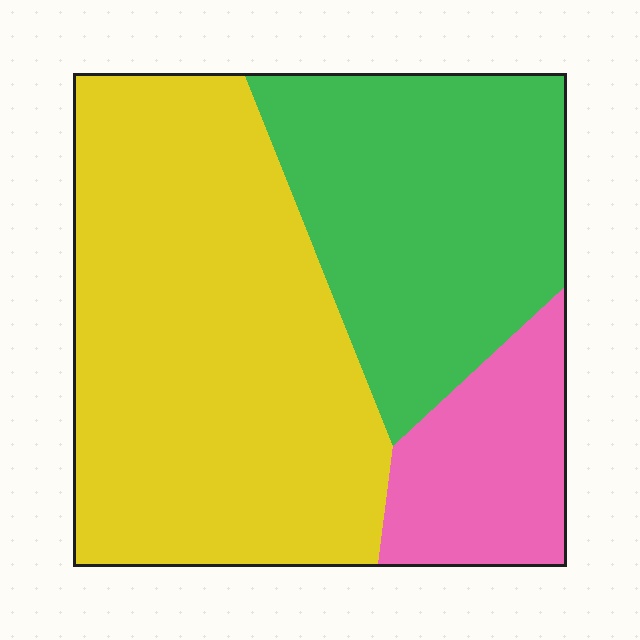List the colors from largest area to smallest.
From largest to smallest: yellow, green, pink.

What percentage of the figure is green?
Green covers 32% of the figure.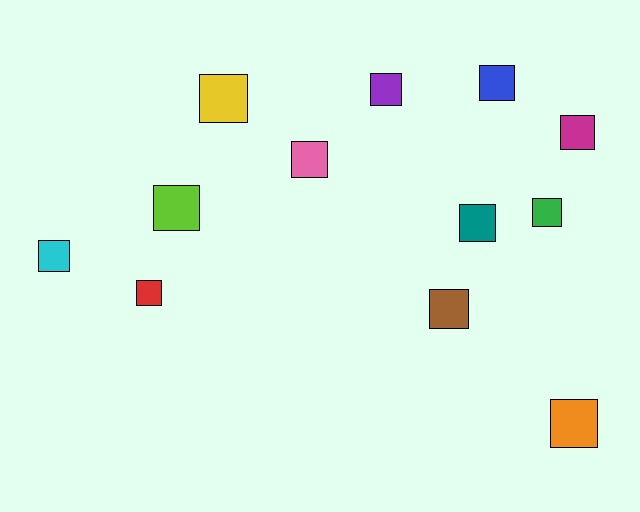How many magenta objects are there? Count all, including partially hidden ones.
There is 1 magenta object.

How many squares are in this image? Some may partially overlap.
There are 12 squares.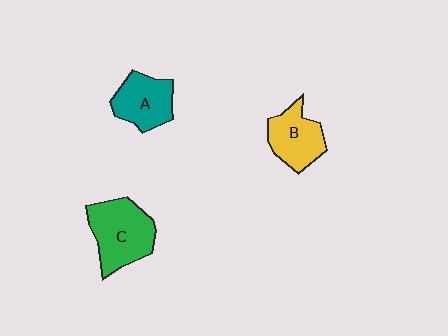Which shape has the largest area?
Shape C (green).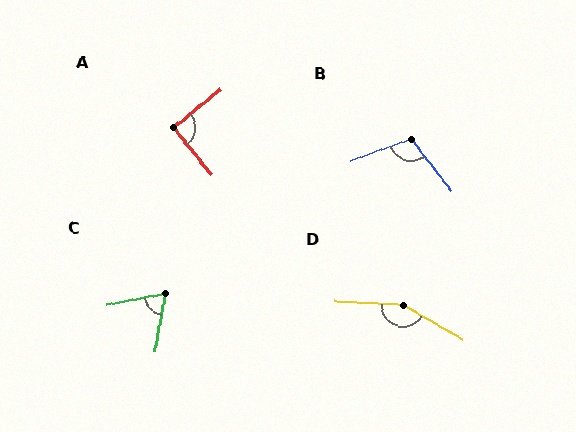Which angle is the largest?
D, at approximately 154 degrees.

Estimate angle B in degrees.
Approximately 108 degrees.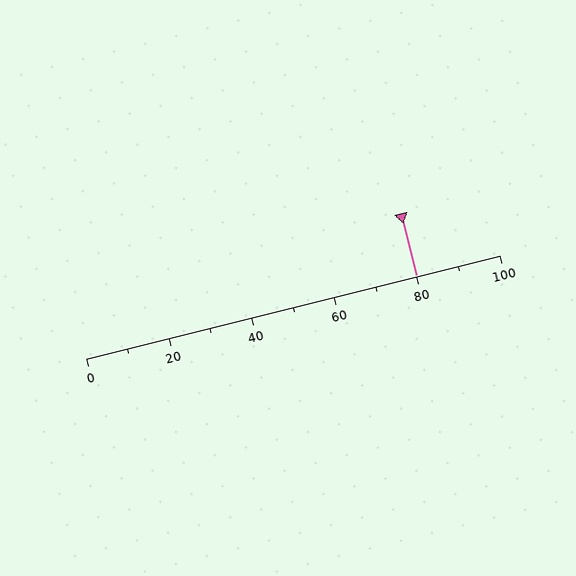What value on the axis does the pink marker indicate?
The marker indicates approximately 80.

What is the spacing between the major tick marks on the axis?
The major ticks are spaced 20 apart.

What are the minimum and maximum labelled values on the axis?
The axis runs from 0 to 100.